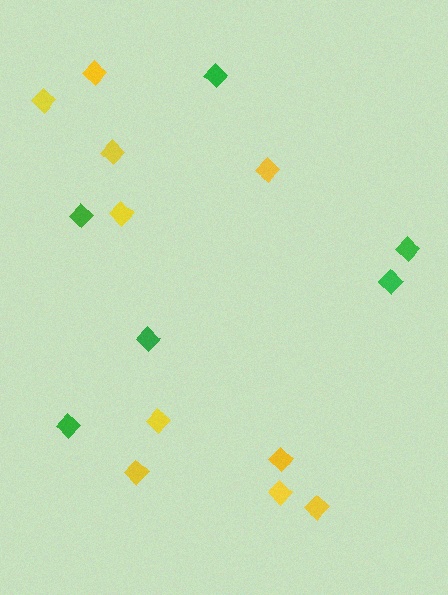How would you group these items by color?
There are 2 groups: one group of green diamonds (6) and one group of yellow diamonds (10).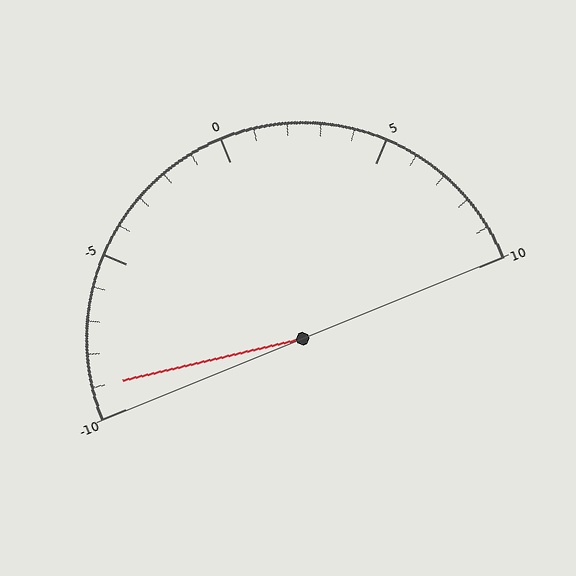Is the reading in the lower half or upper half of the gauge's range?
The reading is in the lower half of the range (-10 to 10).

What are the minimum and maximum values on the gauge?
The gauge ranges from -10 to 10.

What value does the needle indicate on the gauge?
The needle indicates approximately -9.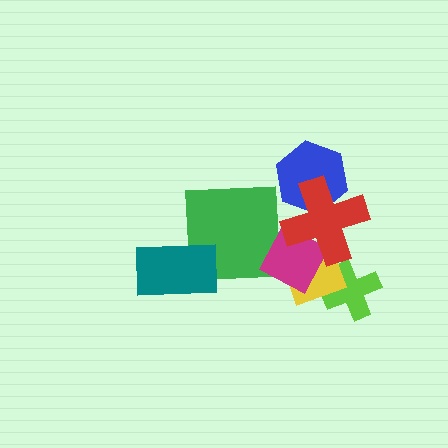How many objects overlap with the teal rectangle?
1 object overlaps with the teal rectangle.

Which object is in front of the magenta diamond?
The red cross is in front of the magenta diamond.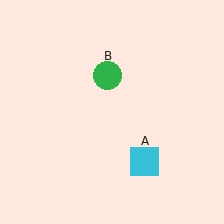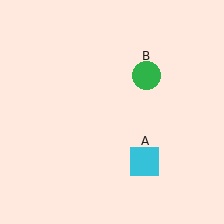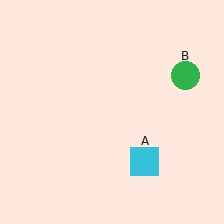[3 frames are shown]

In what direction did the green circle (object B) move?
The green circle (object B) moved right.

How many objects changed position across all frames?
1 object changed position: green circle (object B).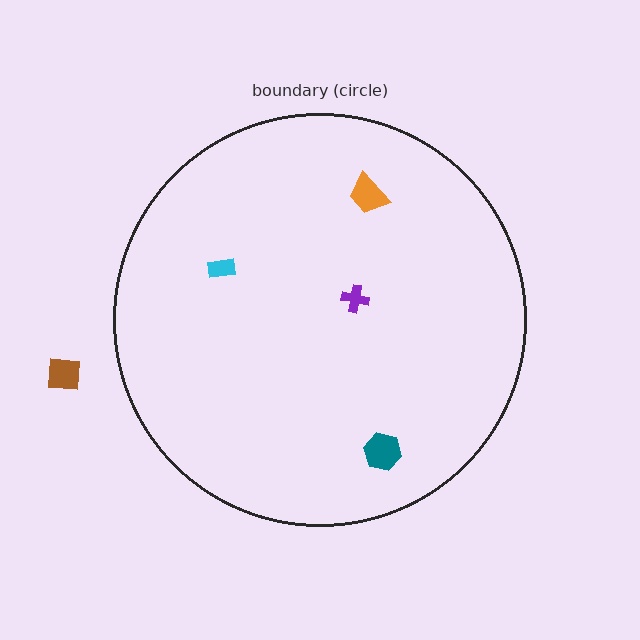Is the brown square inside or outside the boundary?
Outside.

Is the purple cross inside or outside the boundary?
Inside.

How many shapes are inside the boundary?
4 inside, 1 outside.